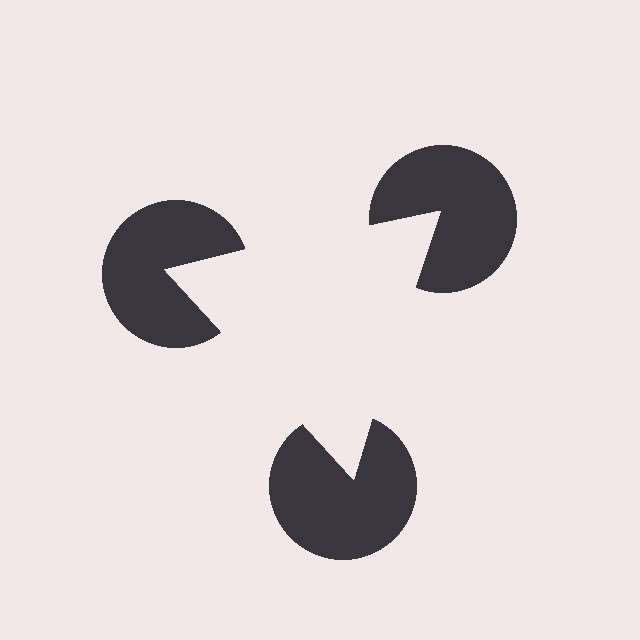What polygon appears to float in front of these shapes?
An illusory triangle — its edges are inferred from the aligned wedge cuts in the pac-man discs, not physically drawn.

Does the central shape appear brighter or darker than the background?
It typically appears slightly brighter than the background, even though no actual brightness change is drawn.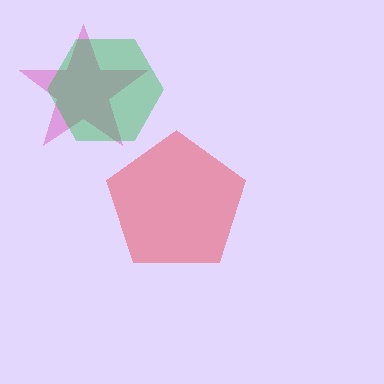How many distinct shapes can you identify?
There are 3 distinct shapes: a red pentagon, a pink star, a green hexagon.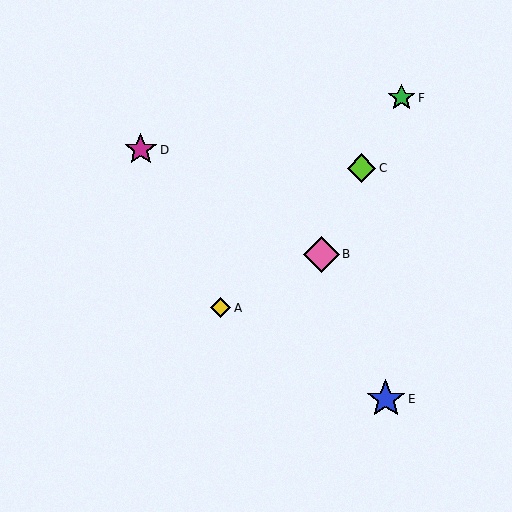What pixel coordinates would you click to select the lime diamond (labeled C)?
Click at (361, 168) to select the lime diamond C.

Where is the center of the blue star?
The center of the blue star is at (386, 399).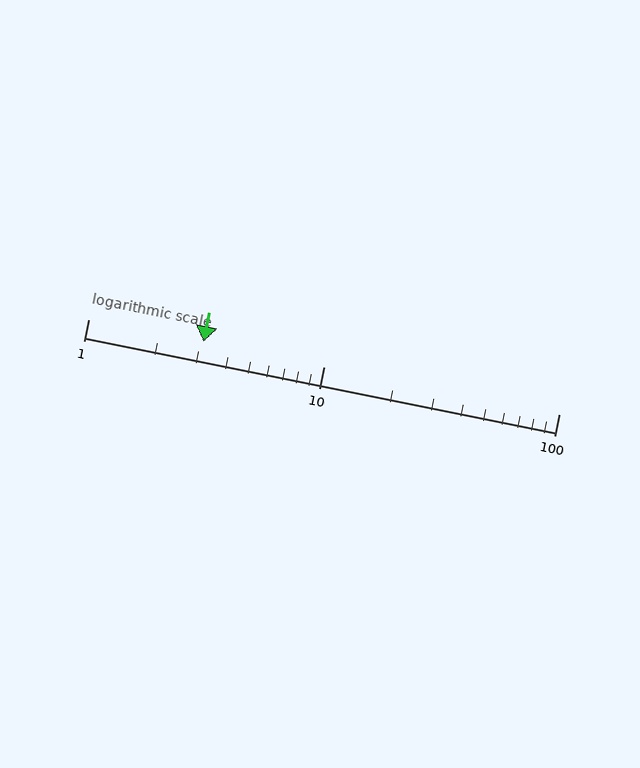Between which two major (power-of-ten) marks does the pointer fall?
The pointer is between 1 and 10.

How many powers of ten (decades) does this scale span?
The scale spans 2 decades, from 1 to 100.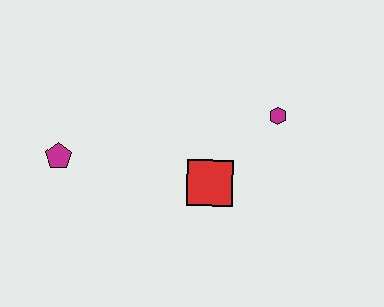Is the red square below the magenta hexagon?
Yes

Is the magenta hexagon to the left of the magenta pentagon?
No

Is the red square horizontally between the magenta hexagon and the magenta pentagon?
Yes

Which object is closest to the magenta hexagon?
The red square is closest to the magenta hexagon.